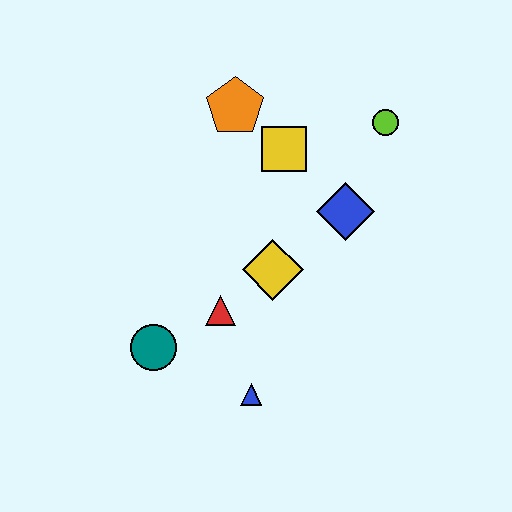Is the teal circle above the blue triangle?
Yes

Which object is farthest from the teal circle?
The lime circle is farthest from the teal circle.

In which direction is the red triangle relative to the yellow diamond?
The red triangle is to the left of the yellow diamond.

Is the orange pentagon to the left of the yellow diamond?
Yes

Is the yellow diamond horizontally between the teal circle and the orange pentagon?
No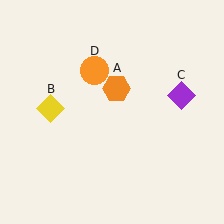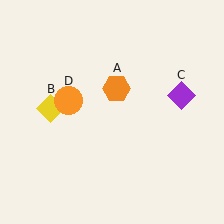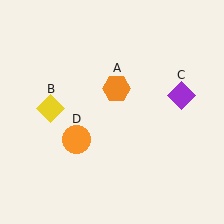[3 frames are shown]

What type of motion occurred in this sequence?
The orange circle (object D) rotated counterclockwise around the center of the scene.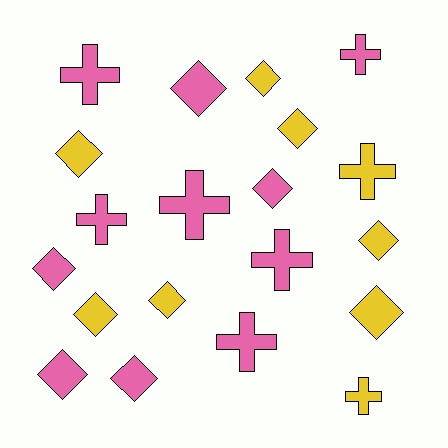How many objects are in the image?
There are 20 objects.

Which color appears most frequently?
Pink, with 11 objects.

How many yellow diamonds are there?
There are 7 yellow diamonds.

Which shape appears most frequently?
Diamond, with 12 objects.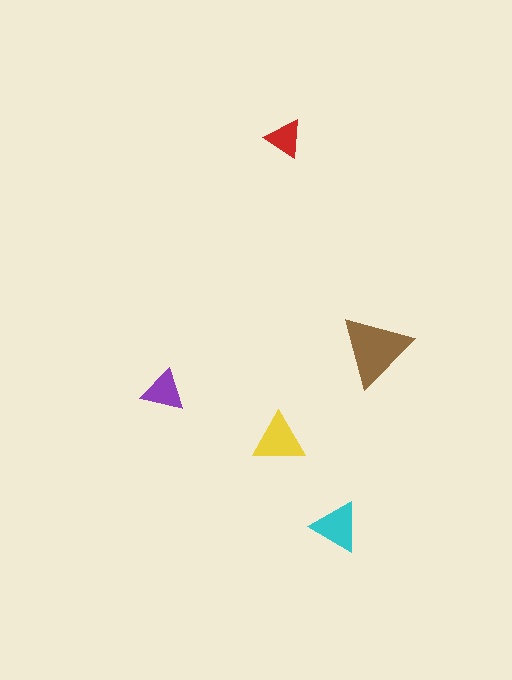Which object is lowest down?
The cyan triangle is bottommost.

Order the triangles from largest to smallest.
the brown one, the yellow one, the cyan one, the purple one, the red one.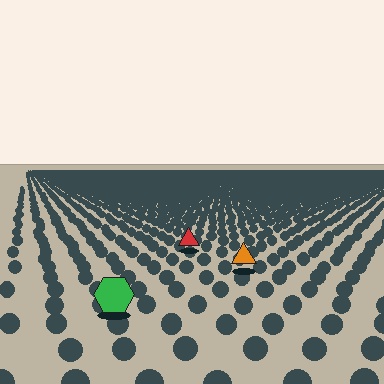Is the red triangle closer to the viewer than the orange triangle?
No. The orange triangle is closer — you can tell from the texture gradient: the ground texture is coarser near it.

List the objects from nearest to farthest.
From nearest to farthest: the green hexagon, the orange triangle, the red triangle.